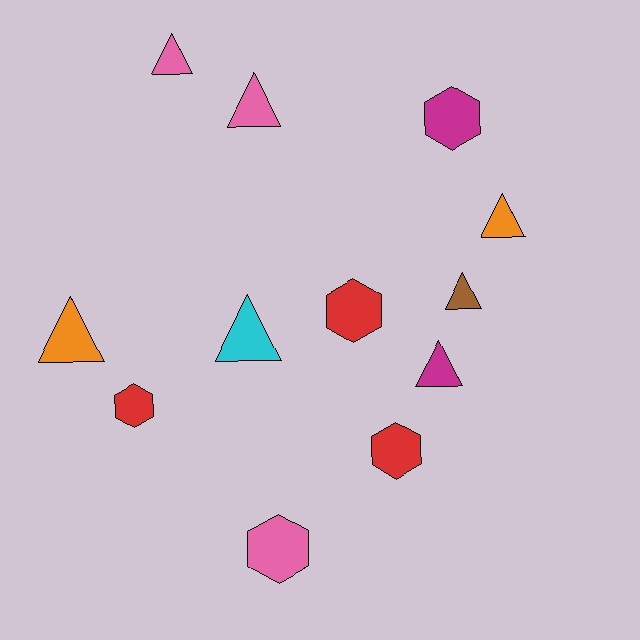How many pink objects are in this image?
There are 3 pink objects.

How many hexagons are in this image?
There are 5 hexagons.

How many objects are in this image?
There are 12 objects.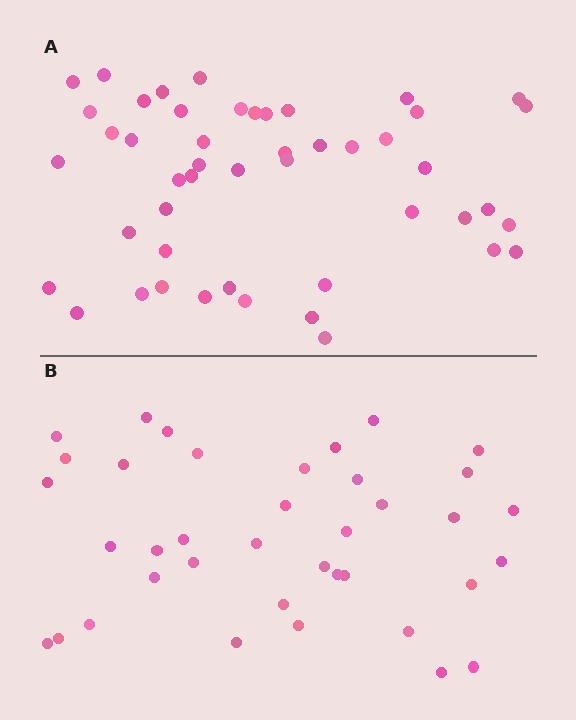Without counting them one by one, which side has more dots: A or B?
Region A (the top region) has more dots.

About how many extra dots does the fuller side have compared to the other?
Region A has roughly 10 or so more dots than region B.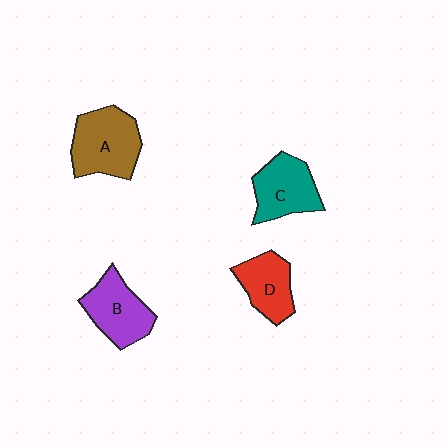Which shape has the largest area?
Shape A (brown).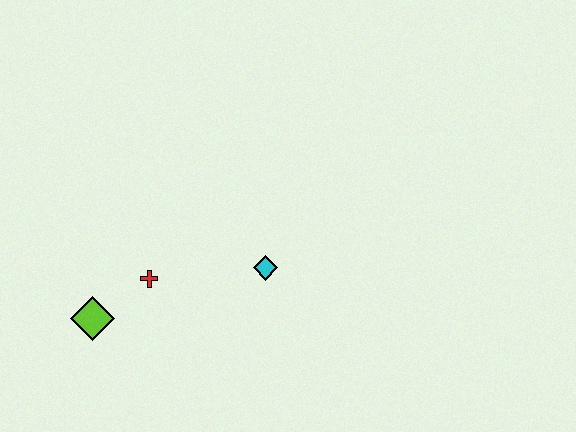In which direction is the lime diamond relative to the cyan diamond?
The lime diamond is to the left of the cyan diamond.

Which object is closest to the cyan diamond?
The red cross is closest to the cyan diamond.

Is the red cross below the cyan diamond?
Yes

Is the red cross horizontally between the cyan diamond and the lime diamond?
Yes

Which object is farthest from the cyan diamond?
The lime diamond is farthest from the cyan diamond.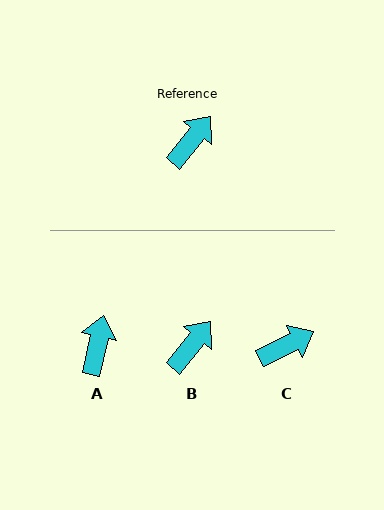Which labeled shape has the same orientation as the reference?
B.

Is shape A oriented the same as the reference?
No, it is off by about 27 degrees.